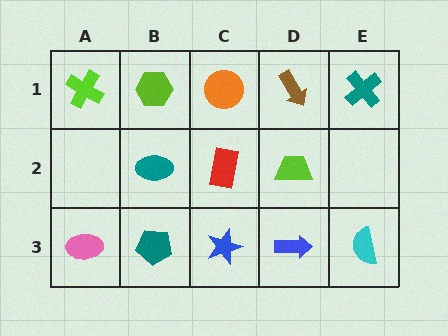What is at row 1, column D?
A brown arrow.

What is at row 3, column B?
A teal pentagon.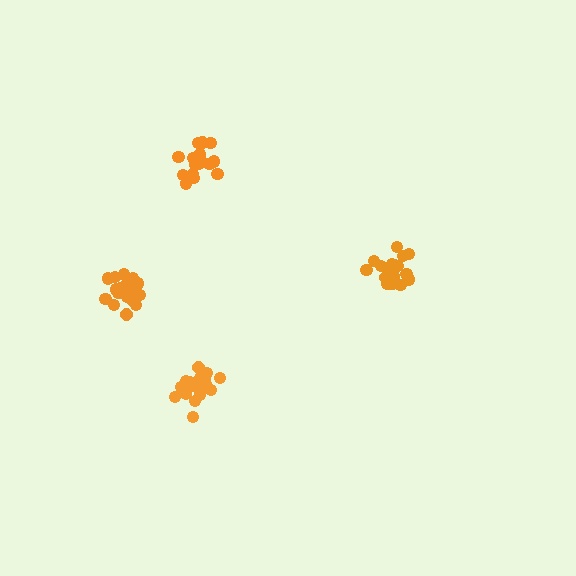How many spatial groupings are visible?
There are 4 spatial groupings.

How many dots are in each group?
Group 1: 18 dots, Group 2: 17 dots, Group 3: 19 dots, Group 4: 18 dots (72 total).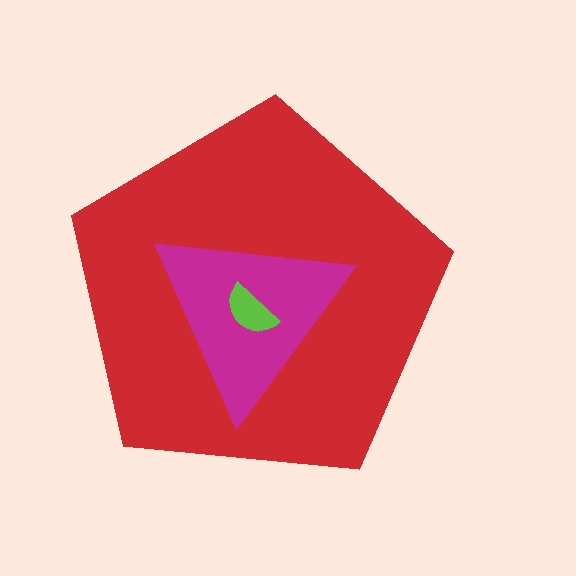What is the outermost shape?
The red pentagon.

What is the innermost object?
The lime semicircle.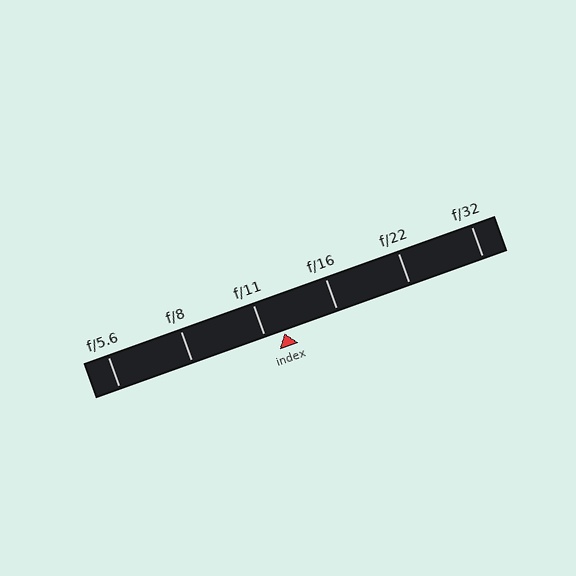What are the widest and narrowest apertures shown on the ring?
The widest aperture shown is f/5.6 and the narrowest is f/32.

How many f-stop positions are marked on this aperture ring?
There are 6 f-stop positions marked.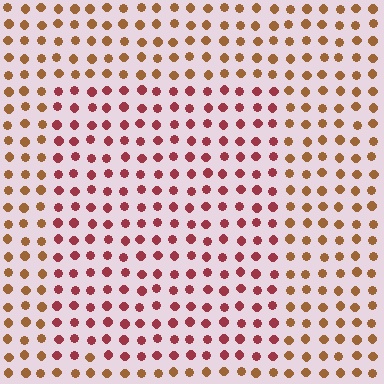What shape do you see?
I see a rectangle.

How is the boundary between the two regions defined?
The boundary is defined purely by a slight shift in hue (about 37 degrees). Spacing, size, and orientation are identical on both sides.